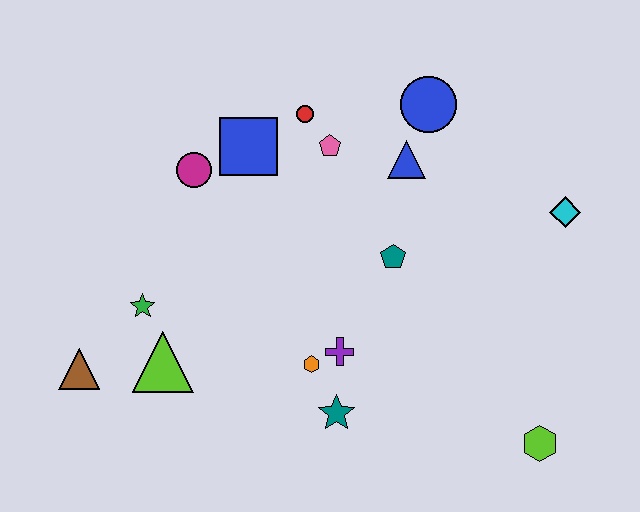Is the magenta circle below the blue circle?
Yes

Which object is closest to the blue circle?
The blue triangle is closest to the blue circle.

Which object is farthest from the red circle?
The lime hexagon is farthest from the red circle.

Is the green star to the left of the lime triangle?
Yes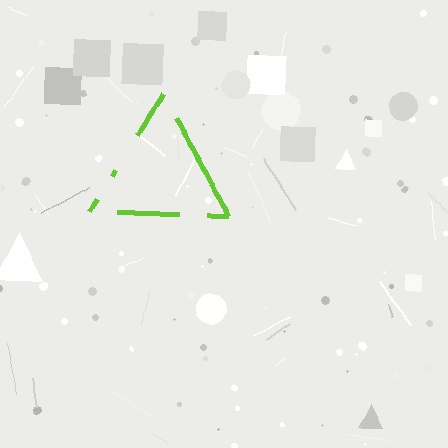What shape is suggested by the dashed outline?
The dashed outline suggests a triangle.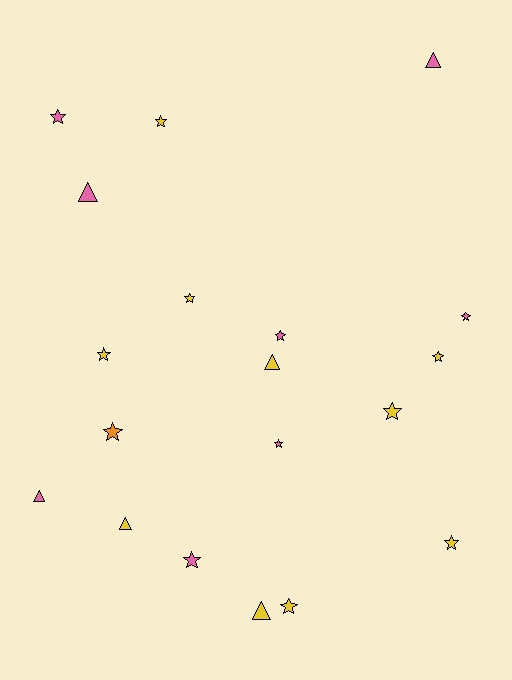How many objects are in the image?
There are 19 objects.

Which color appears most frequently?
Yellow, with 10 objects.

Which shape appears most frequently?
Star, with 13 objects.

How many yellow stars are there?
There are 7 yellow stars.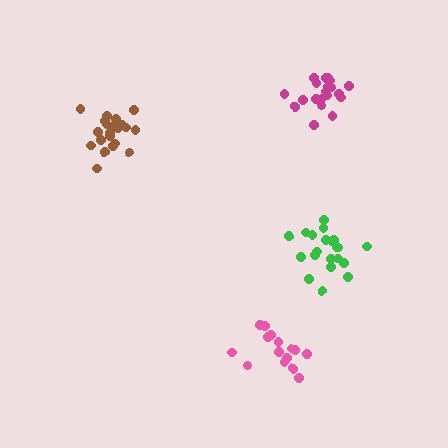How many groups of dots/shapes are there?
There are 4 groups.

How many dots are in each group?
Group 1: 15 dots, Group 2: 20 dots, Group 3: 21 dots, Group 4: 21 dots (77 total).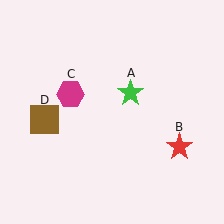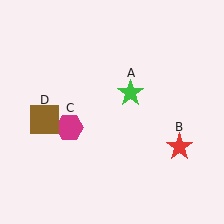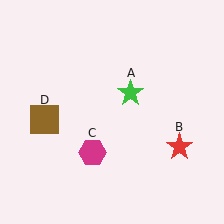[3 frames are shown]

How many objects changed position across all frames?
1 object changed position: magenta hexagon (object C).